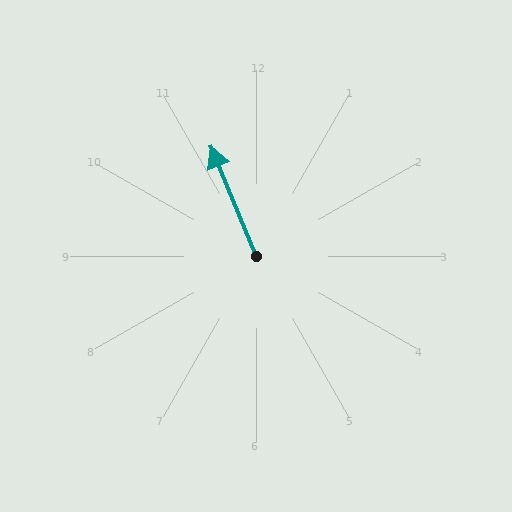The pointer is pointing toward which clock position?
Roughly 11 o'clock.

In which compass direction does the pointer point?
North.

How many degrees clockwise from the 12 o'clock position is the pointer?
Approximately 338 degrees.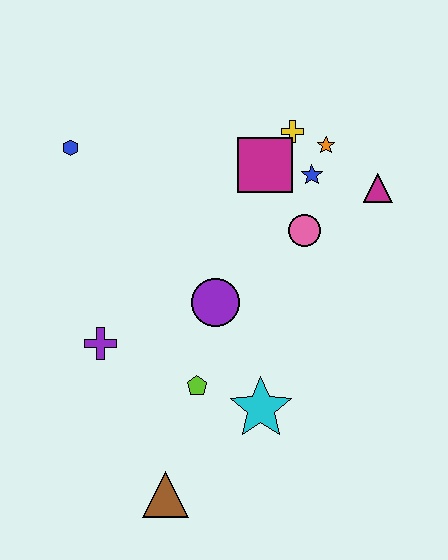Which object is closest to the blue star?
The orange star is closest to the blue star.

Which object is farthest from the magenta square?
The brown triangle is farthest from the magenta square.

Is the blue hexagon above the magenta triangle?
Yes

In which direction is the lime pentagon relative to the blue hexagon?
The lime pentagon is below the blue hexagon.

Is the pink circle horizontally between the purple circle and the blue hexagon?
No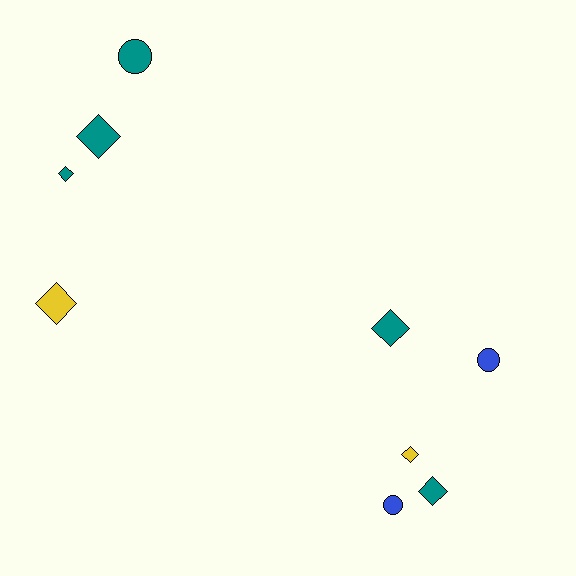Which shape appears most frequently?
Diamond, with 6 objects.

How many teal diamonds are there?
There are 4 teal diamonds.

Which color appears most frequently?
Teal, with 5 objects.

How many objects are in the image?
There are 9 objects.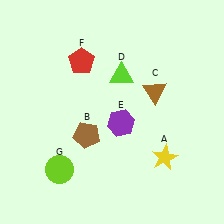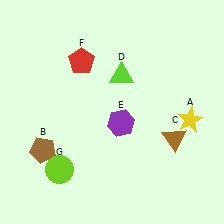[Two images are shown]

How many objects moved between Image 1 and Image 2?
3 objects moved between the two images.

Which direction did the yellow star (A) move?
The yellow star (A) moved up.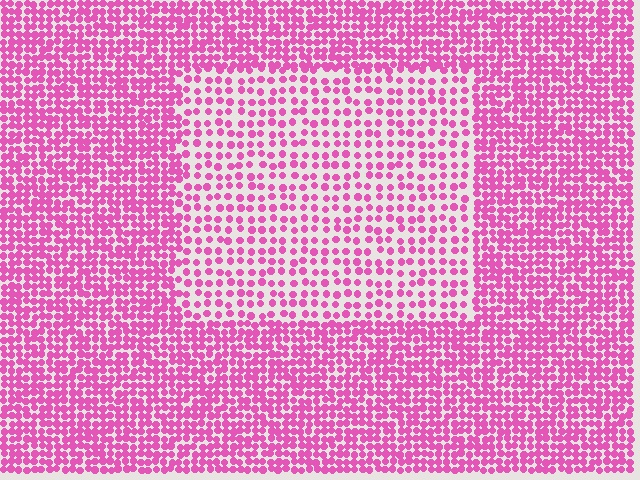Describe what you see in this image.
The image contains small pink elements arranged at two different densities. A rectangle-shaped region is visible where the elements are less densely packed than the surrounding area.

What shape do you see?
I see a rectangle.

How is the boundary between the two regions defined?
The boundary is defined by a change in element density (approximately 2.0x ratio). All elements are the same color, size, and shape.